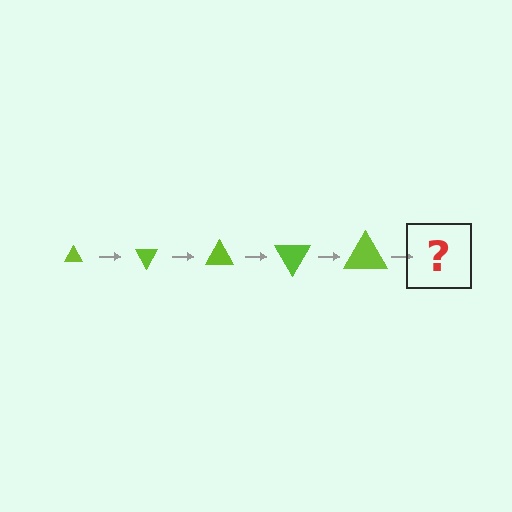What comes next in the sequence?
The next element should be a triangle, larger than the previous one and rotated 300 degrees from the start.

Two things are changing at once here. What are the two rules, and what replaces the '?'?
The two rules are that the triangle grows larger each step and it rotates 60 degrees each step. The '?' should be a triangle, larger than the previous one and rotated 300 degrees from the start.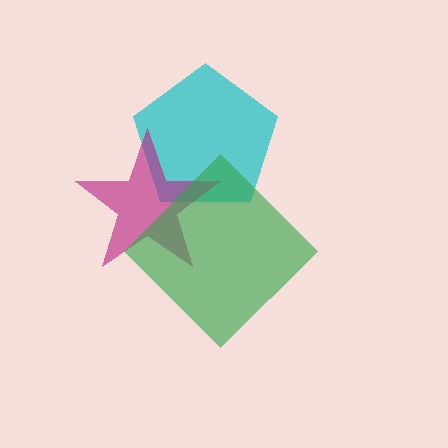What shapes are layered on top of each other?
The layered shapes are: a cyan pentagon, a magenta star, a green diamond.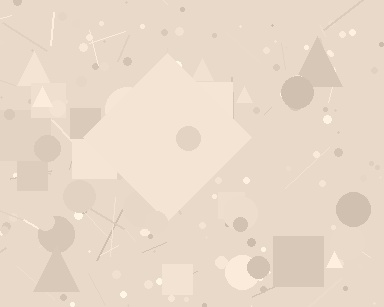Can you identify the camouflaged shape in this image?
The camouflaged shape is a diamond.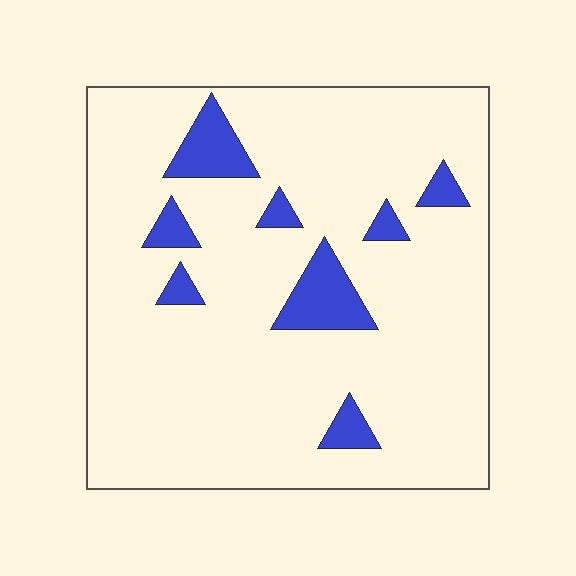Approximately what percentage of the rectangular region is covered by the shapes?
Approximately 10%.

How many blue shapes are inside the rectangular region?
8.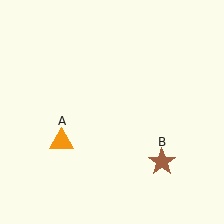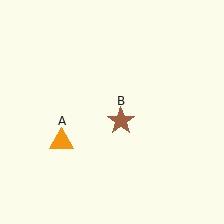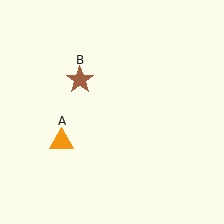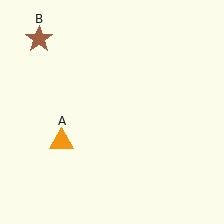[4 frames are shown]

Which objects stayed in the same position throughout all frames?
Orange triangle (object A) remained stationary.